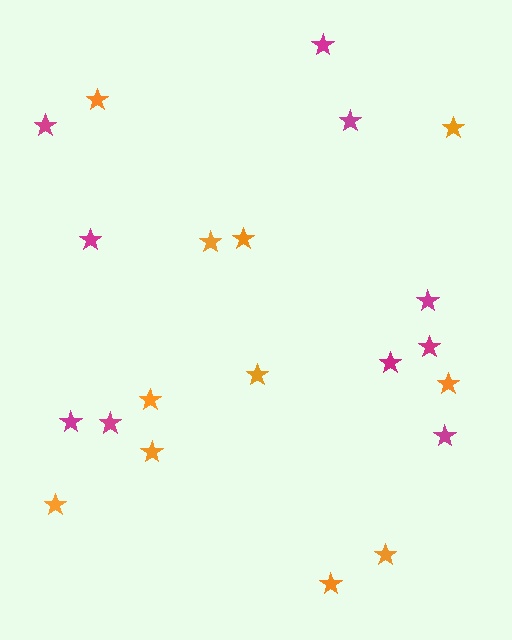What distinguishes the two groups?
There are 2 groups: one group of orange stars (11) and one group of magenta stars (10).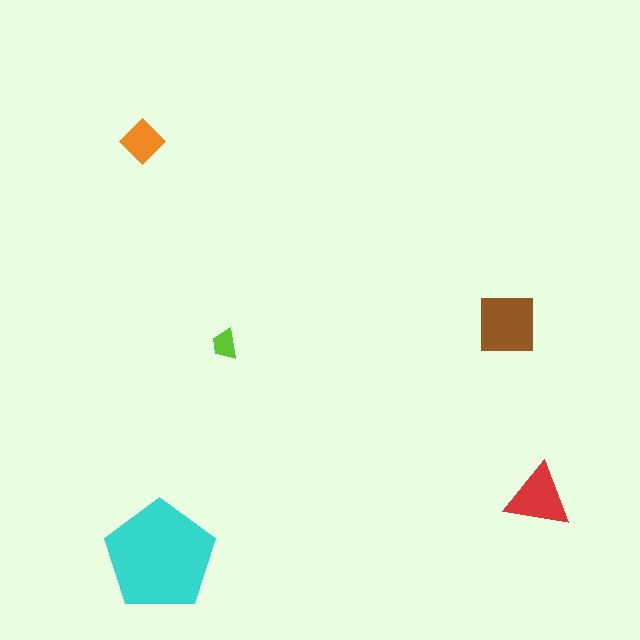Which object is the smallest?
The lime trapezoid.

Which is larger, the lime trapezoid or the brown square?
The brown square.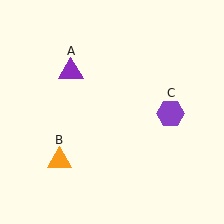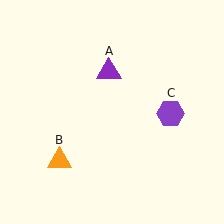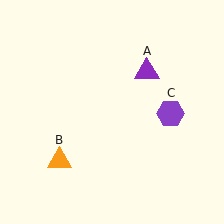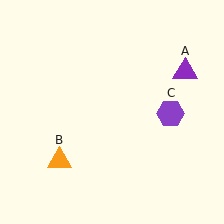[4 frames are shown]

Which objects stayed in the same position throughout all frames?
Orange triangle (object B) and purple hexagon (object C) remained stationary.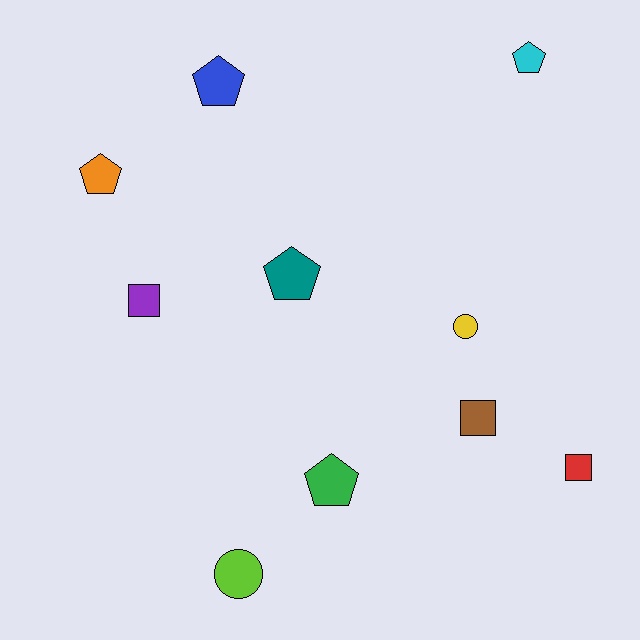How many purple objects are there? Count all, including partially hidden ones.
There is 1 purple object.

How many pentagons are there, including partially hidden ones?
There are 5 pentagons.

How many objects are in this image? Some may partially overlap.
There are 10 objects.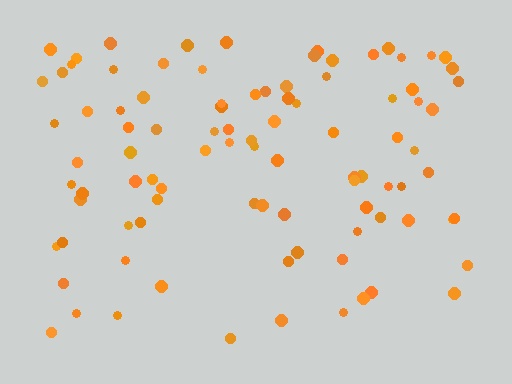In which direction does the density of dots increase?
From bottom to top, with the top side densest.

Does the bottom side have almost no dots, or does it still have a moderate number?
Still a moderate number, just noticeably fewer than the top.